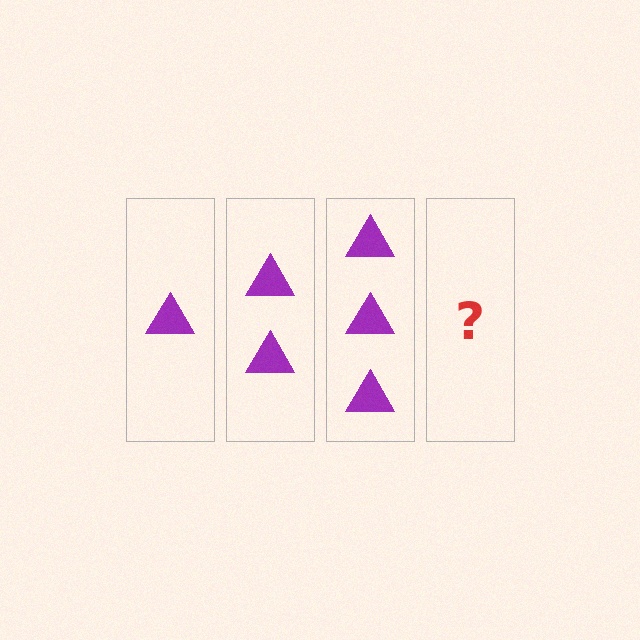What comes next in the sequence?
The next element should be 4 triangles.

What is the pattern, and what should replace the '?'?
The pattern is that each step adds one more triangle. The '?' should be 4 triangles.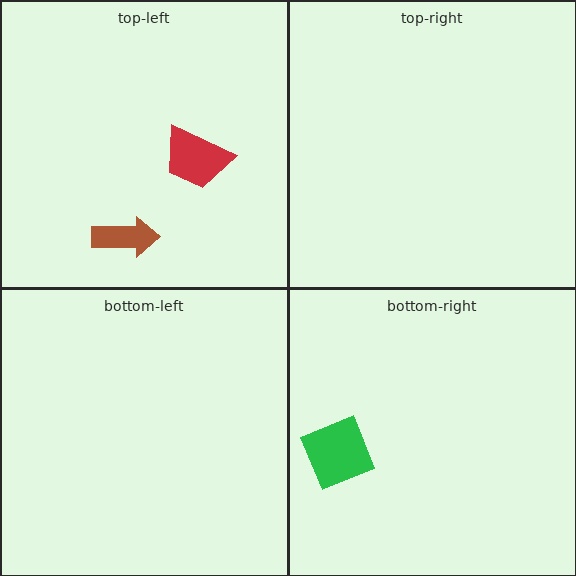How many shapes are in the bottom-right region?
1.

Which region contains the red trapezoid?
The top-left region.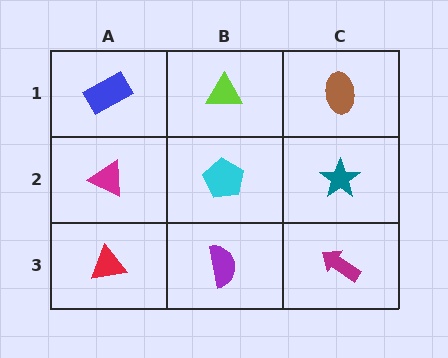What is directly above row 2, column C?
A brown ellipse.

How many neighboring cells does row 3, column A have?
2.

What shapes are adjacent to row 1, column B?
A cyan pentagon (row 2, column B), a blue rectangle (row 1, column A), a brown ellipse (row 1, column C).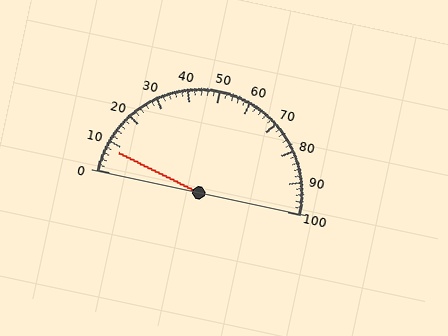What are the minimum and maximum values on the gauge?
The gauge ranges from 0 to 100.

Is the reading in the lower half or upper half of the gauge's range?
The reading is in the lower half of the range (0 to 100).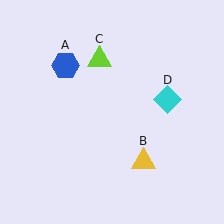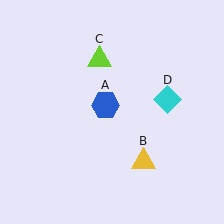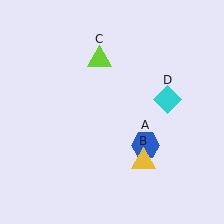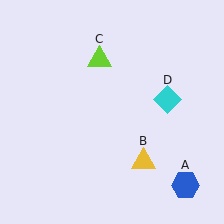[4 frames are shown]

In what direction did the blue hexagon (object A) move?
The blue hexagon (object A) moved down and to the right.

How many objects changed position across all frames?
1 object changed position: blue hexagon (object A).